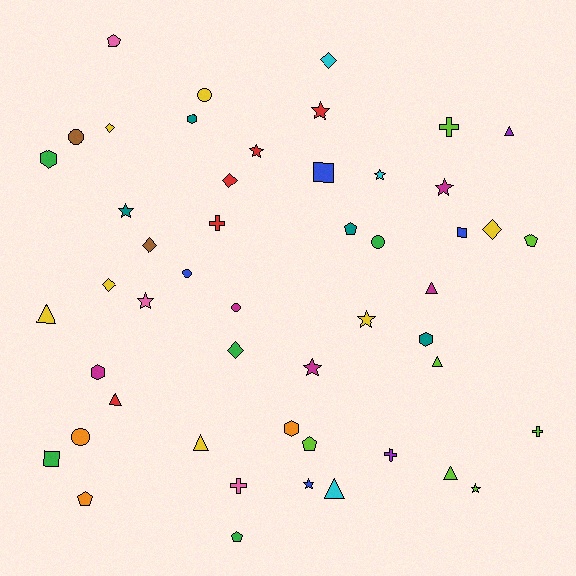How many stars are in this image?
There are 10 stars.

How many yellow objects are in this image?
There are 7 yellow objects.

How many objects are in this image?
There are 50 objects.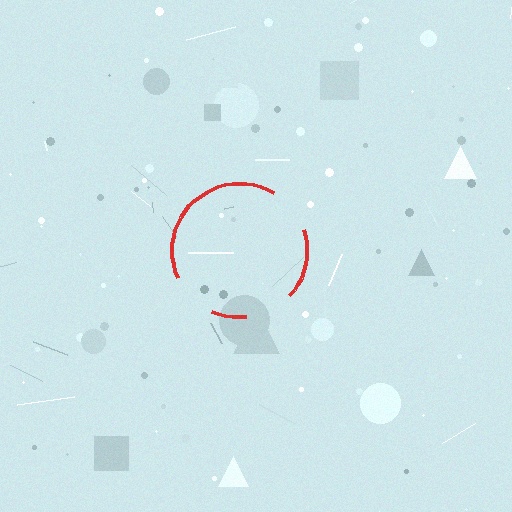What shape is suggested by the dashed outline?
The dashed outline suggests a circle.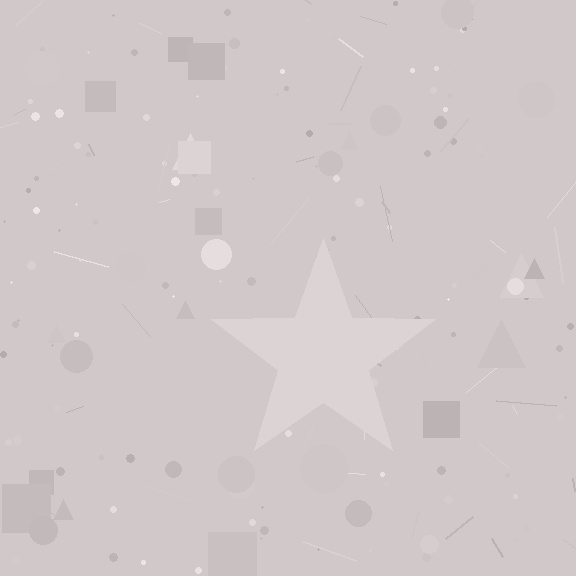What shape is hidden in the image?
A star is hidden in the image.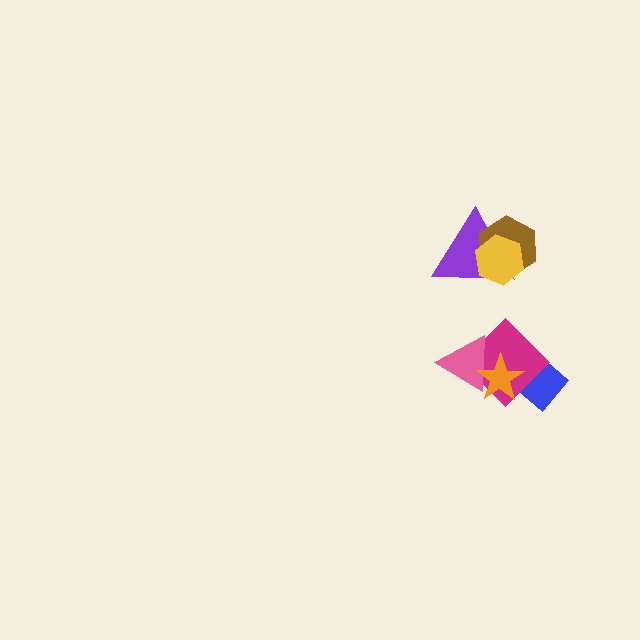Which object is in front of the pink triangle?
The orange star is in front of the pink triangle.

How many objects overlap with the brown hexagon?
2 objects overlap with the brown hexagon.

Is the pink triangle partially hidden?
Yes, it is partially covered by another shape.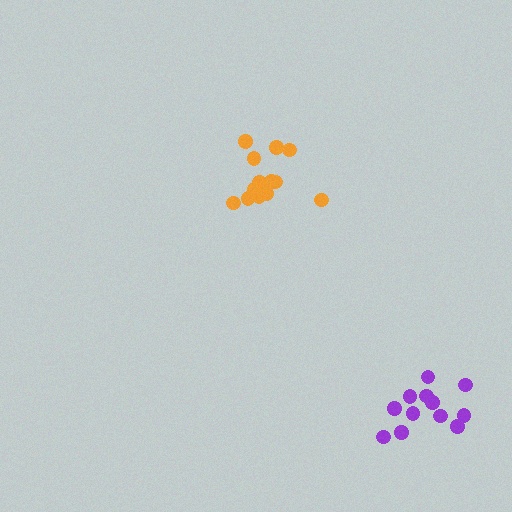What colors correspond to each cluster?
The clusters are colored: purple, orange.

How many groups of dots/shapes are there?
There are 2 groups.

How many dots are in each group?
Group 1: 12 dots, Group 2: 13 dots (25 total).